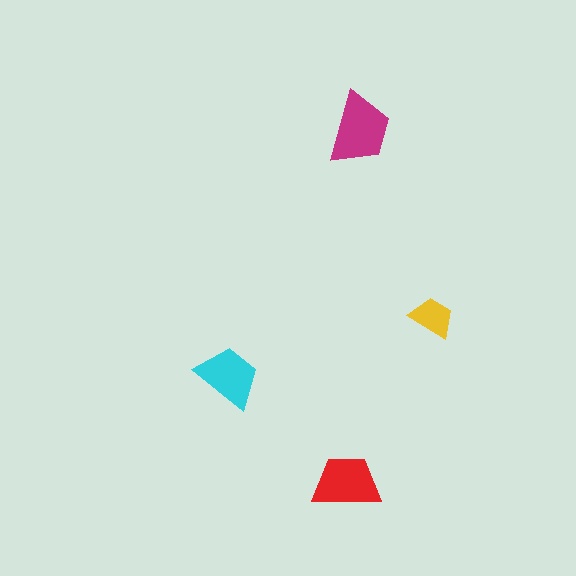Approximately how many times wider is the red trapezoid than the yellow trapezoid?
About 1.5 times wider.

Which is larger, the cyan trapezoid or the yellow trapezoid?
The cyan one.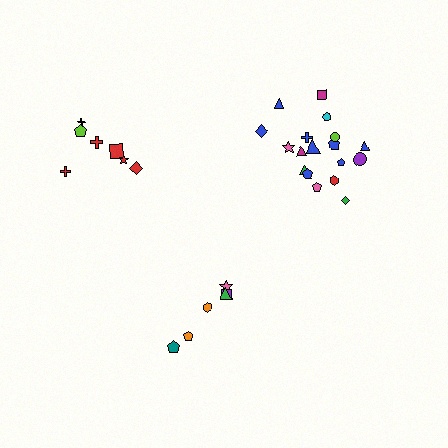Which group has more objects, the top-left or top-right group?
The top-right group.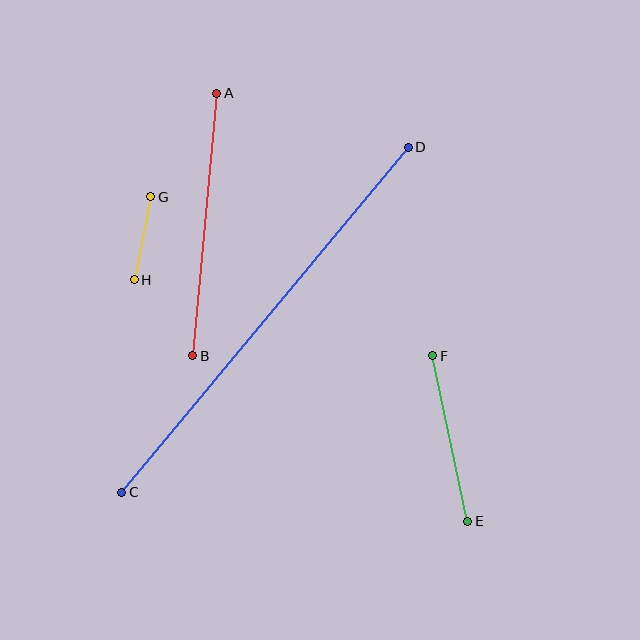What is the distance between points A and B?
The distance is approximately 264 pixels.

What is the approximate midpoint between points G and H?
The midpoint is at approximately (143, 238) pixels.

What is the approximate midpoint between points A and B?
The midpoint is at approximately (205, 225) pixels.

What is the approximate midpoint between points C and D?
The midpoint is at approximately (265, 320) pixels.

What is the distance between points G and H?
The distance is approximately 84 pixels.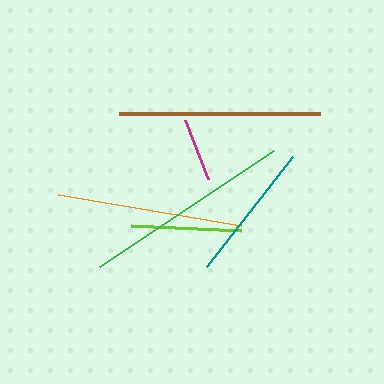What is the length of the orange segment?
The orange segment is approximately 186 pixels long.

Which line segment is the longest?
The green line is the longest at approximately 209 pixels.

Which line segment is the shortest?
The magenta line is the shortest at approximately 64 pixels.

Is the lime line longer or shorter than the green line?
The green line is longer than the lime line.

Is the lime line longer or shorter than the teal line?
The teal line is longer than the lime line.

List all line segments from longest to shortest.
From longest to shortest: green, brown, orange, teal, lime, magenta.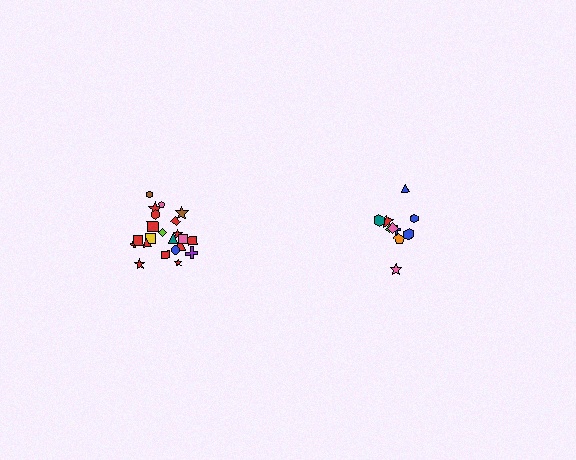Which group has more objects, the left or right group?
The left group.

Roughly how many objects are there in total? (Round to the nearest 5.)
Roughly 30 objects in total.